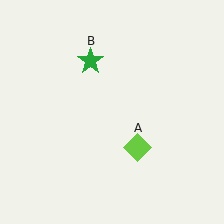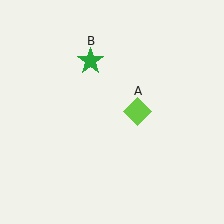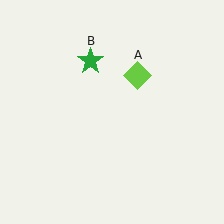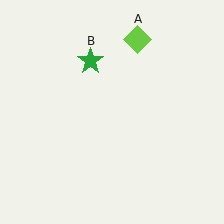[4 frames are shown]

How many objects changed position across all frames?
1 object changed position: lime diamond (object A).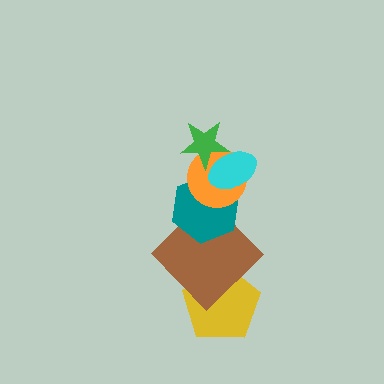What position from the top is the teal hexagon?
The teal hexagon is 4th from the top.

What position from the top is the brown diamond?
The brown diamond is 5th from the top.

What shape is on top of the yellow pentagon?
The brown diamond is on top of the yellow pentagon.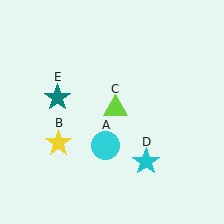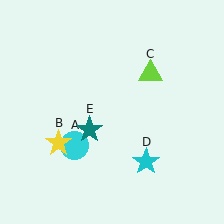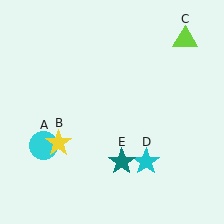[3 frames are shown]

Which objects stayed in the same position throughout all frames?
Yellow star (object B) and cyan star (object D) remained stationary.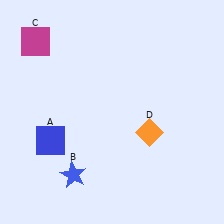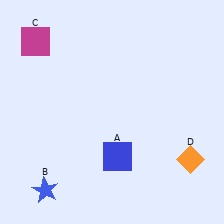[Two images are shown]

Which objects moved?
The objects that moved are: the blue square (A), the blue star (B), the orange diamond (D).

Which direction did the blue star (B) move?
The blue star (B) moved left.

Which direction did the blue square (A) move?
The blue square (A) moved right.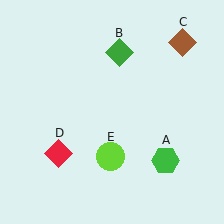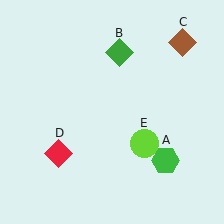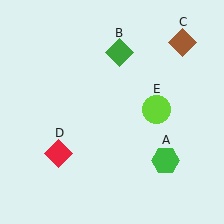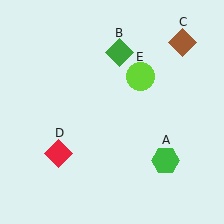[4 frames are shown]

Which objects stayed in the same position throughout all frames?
Green hexagon (object A) and green diamond (object B) and brown diamond (object C) and red diamond (object D) remained stationary.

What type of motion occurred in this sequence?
The lime circle (object E) rotated counterclockwise around the center of the scene.